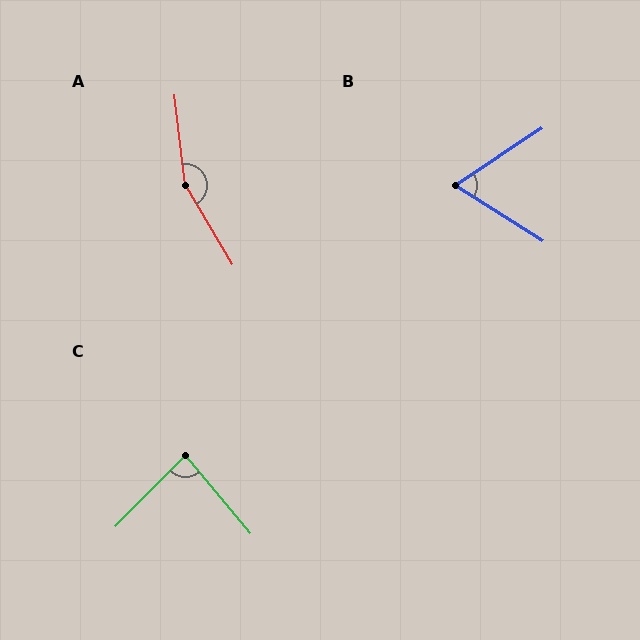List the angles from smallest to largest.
B (66°), C (84°), A (156°).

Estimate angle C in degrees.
Approximately 84 degrees.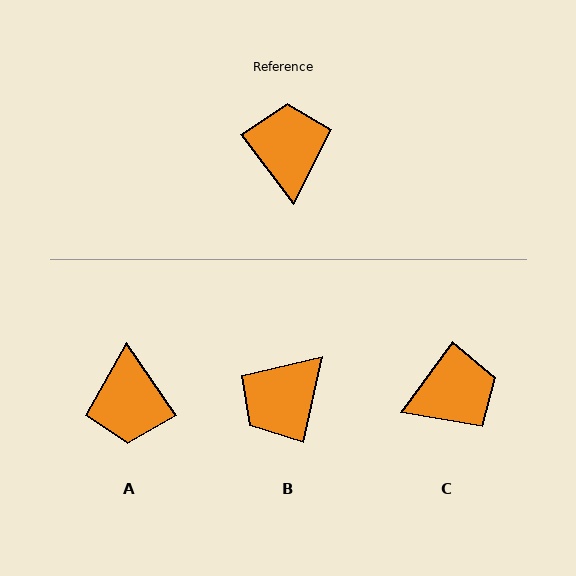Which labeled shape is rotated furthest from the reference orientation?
A, about 177 degrees away.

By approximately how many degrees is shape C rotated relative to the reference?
Approximately 74 degrees clockwise.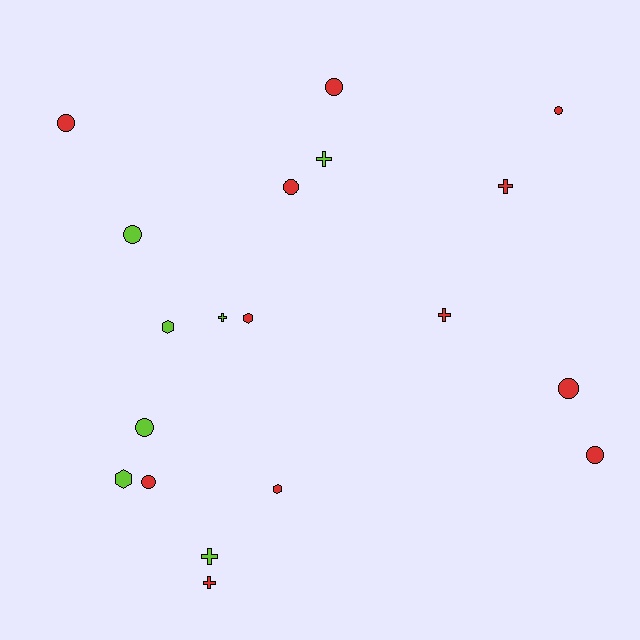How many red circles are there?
There are 7 red circles.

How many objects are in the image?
There are 19 objects.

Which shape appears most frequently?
Circle, with 9 objects.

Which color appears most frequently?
Red, with 12 objects.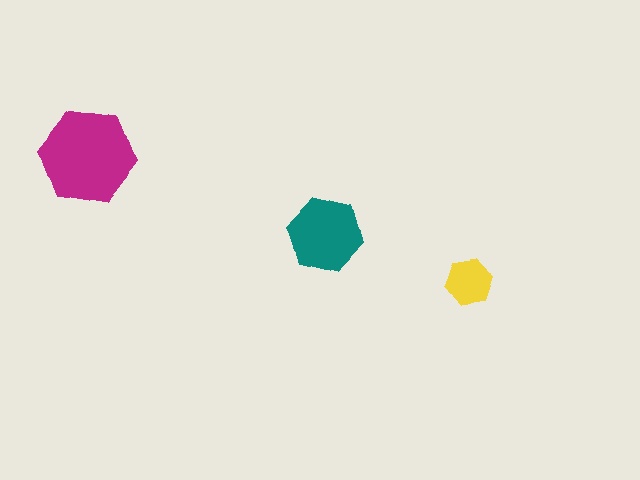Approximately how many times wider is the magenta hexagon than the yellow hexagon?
About 2 times wider.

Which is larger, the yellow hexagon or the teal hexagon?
The teal one.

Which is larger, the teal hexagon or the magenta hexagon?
The magenta one.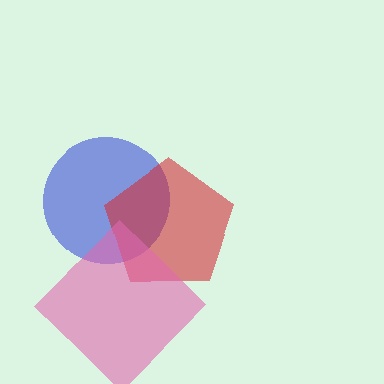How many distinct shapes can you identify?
There are 3 distinct shapes: a blue circle, a red pentagon, a pink diamond.